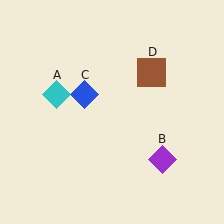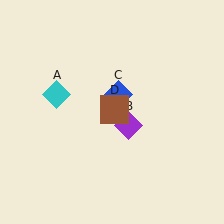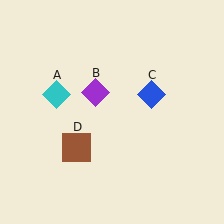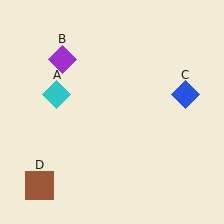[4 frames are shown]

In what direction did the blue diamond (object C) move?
The blue diamond (object C) moved right.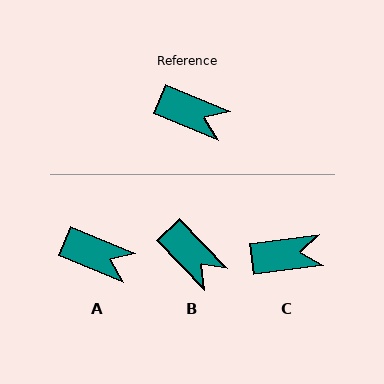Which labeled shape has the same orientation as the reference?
A.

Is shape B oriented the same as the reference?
No, it is off by about 24 degrees.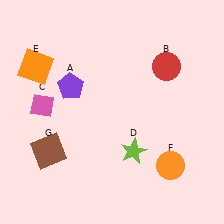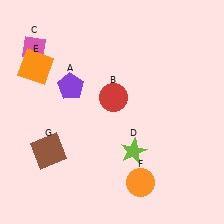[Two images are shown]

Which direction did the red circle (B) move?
The red circle (B) moved left.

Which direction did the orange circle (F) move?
The orange circle (F) moved left.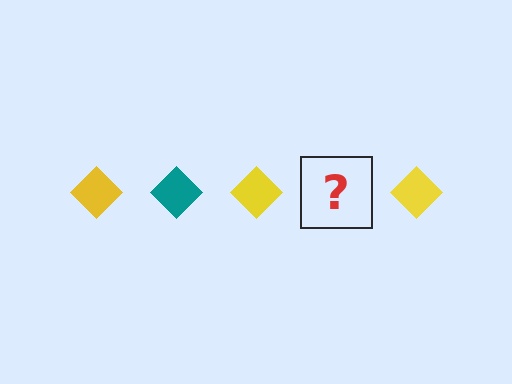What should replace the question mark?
The question mark should be replaced with a teal diamond.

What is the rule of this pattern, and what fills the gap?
The rule is that the pattern cycles through yellow, teal diamonds. The gap should be filled with a teal diamond.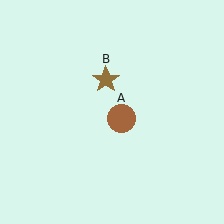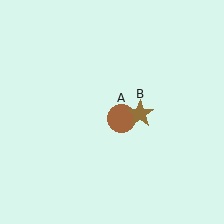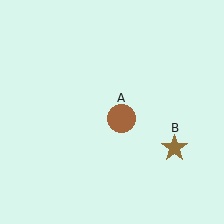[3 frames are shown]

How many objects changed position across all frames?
1 object changed position: brown star (object B).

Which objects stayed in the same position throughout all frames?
Brown circle (object A) remained stationary.